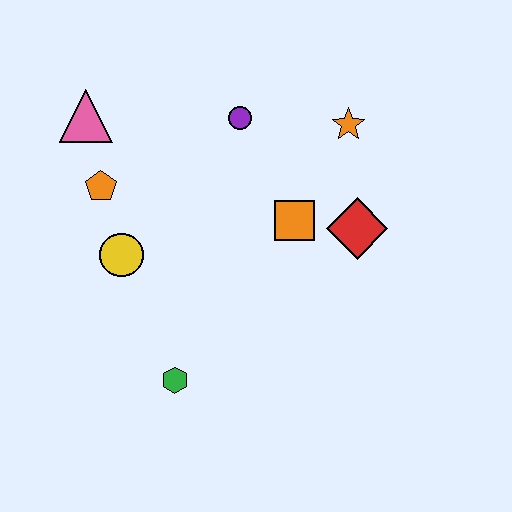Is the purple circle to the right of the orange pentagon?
Yes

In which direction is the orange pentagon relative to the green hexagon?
The orange pentagon is above the green hexagon.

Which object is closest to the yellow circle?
The orange pentagon is closest to the yellow circle.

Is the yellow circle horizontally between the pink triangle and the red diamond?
Yes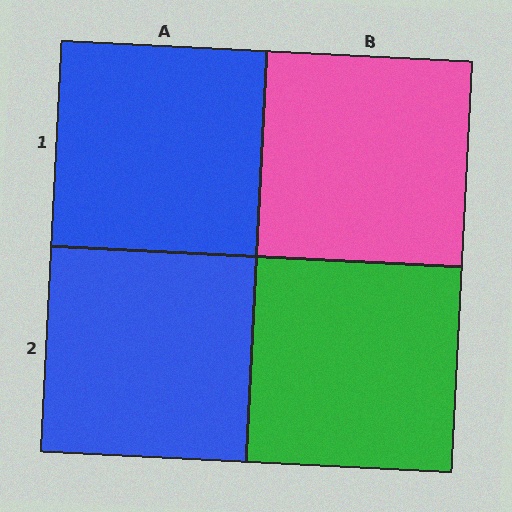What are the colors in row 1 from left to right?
Blue, pink.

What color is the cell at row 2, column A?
Blue.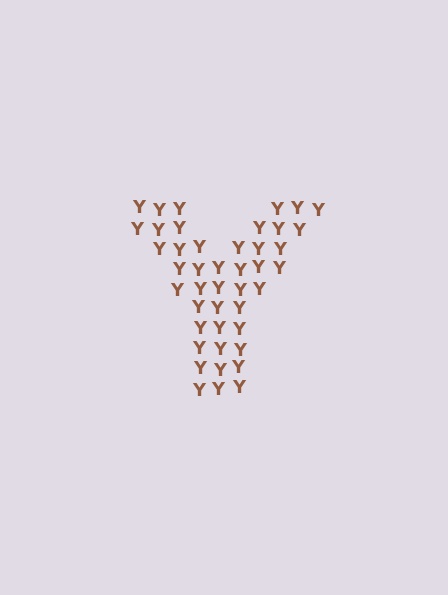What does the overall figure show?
The overall figure shows the letter Y.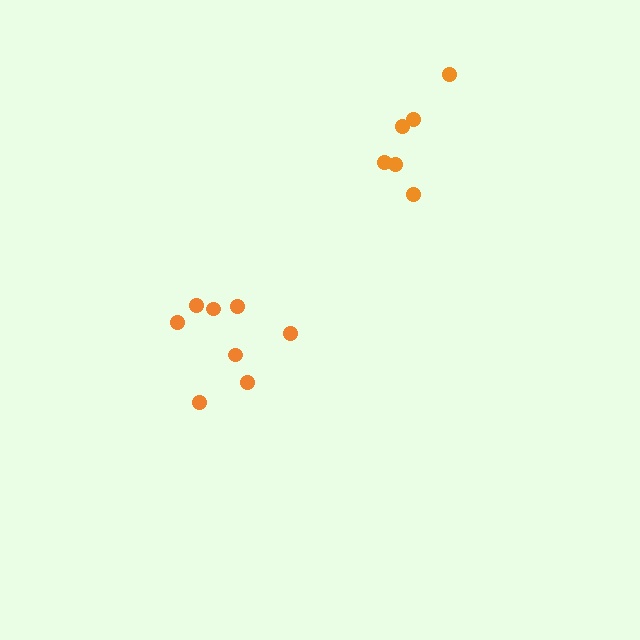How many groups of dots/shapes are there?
There are 2 groups.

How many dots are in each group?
Group 1: 8 dots, Group 2: 6 dots (14 total).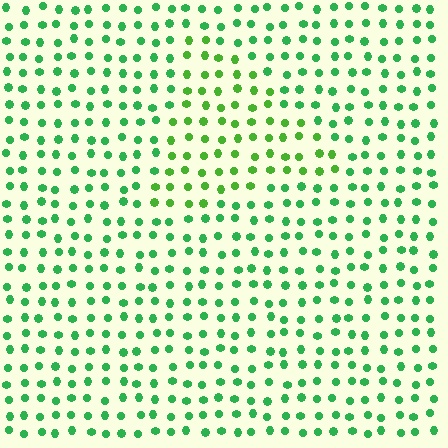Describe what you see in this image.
The image is filled with small green elements in a uniform arrangement. A triangle-shaped region is visible where the elements are tinted to a slightly different hue, forming a subtle color boundary.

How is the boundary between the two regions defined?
The boundary is defined purely by a slight shift in hue (about 27 degrees). Spacing, size, and orientation are identical on both sides.